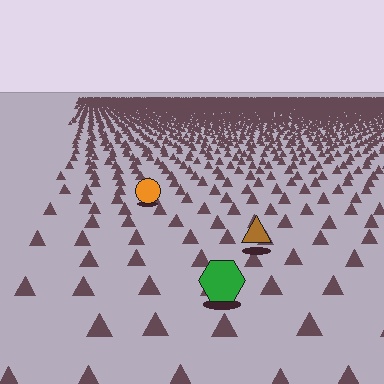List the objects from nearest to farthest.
From nearest to farthest: the green hexagon, the brown triangle, the orange circle.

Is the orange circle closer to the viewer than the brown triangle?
No. The brown triangle is closer — you can tell from the texture gradient: the ground texture is coarser near it.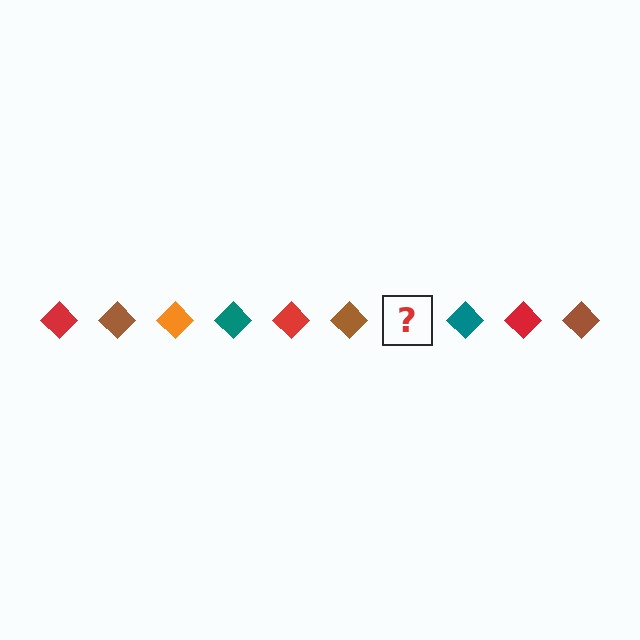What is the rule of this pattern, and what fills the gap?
The rule is that the pattern cycles through red, brown, orange, teal diamonds. The gap should be filled with an orange diamond.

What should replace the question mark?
The question mark should be replaced with an orange diamond.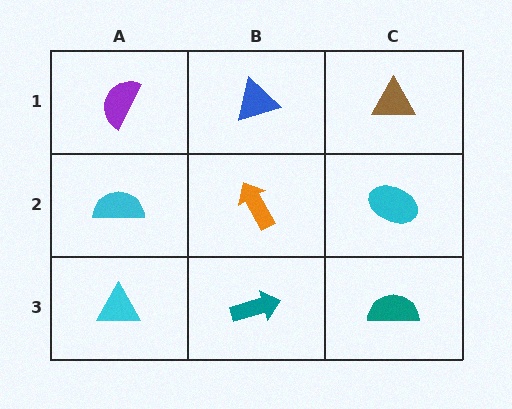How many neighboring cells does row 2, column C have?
3.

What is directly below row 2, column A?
A cyan triangle.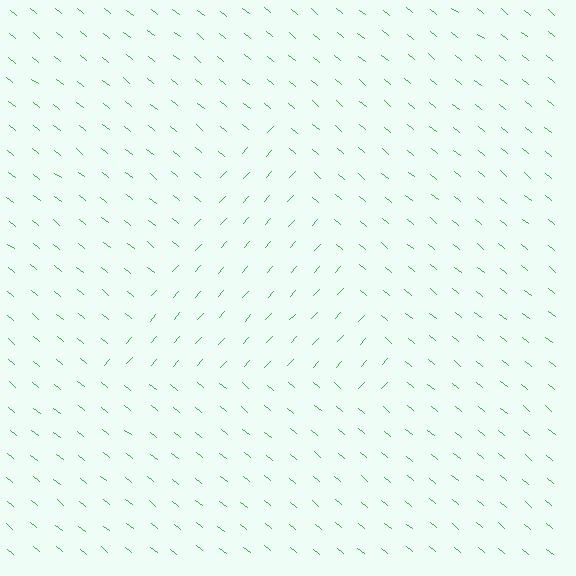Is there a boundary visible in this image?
Yes, there is a texture boundary formed by a change in line orientation.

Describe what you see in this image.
The image is filled with small green line segments. A triangle region in the image has lines oriented differently from the surrounding lines, creating a visible texture boundary.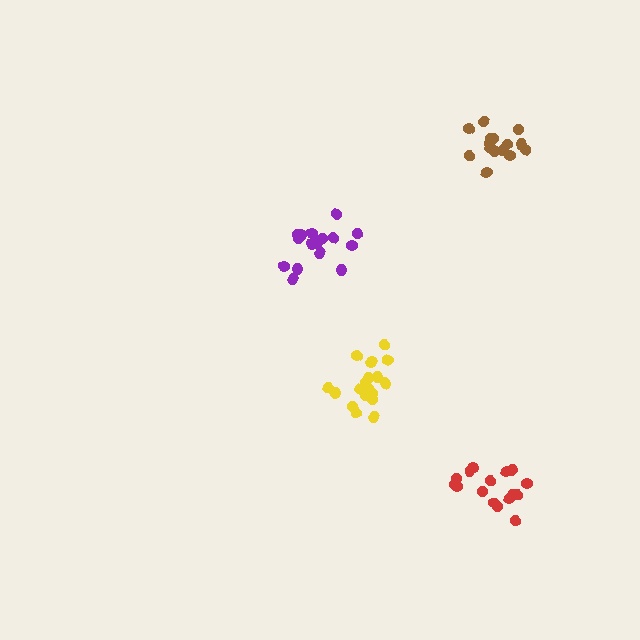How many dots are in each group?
Group 1: 18 dots, Group 2: 17 dots, Group 3: 16 dots, Group 4: 15 dots (66 total).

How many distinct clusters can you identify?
There are 4 distinct clusters.